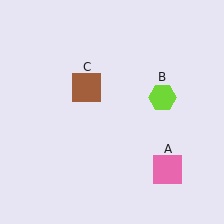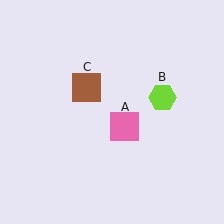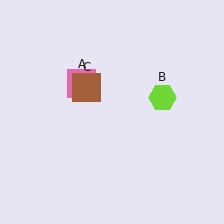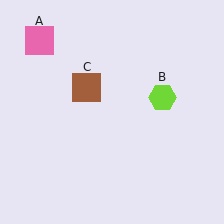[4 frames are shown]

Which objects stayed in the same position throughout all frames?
Lime hexagon (object B) and brown square (object C) remained stationary.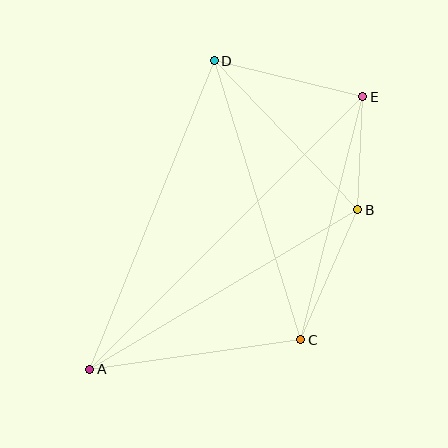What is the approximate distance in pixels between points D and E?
The distance between D and E is approximately 153 pixels.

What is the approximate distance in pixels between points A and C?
The distance between A and C is approximately 213 pixels.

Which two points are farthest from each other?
Points A and E are farthest from each other.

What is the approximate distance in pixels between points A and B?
The distance between A and B is approximately 312 pixels.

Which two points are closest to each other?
Points B and E are closest to each other.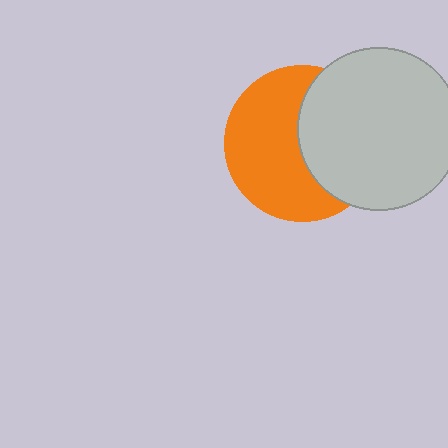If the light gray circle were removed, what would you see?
You would see the complete orange circle.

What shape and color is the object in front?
The object in front is a light gray circle.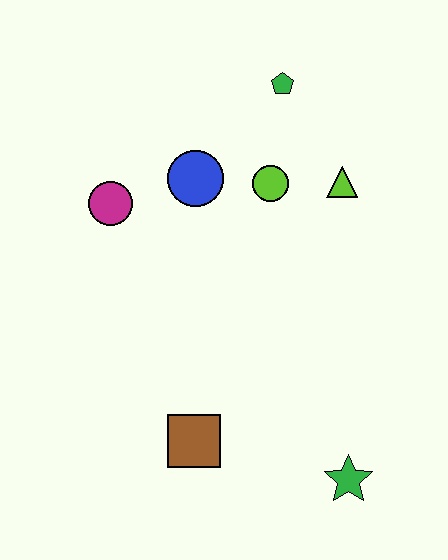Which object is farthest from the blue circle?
The green star is farthest from the blue circle.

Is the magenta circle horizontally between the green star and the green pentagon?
No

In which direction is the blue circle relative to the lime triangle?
The blue circle is to the left of the lime triangle.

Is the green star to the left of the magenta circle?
No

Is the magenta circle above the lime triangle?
No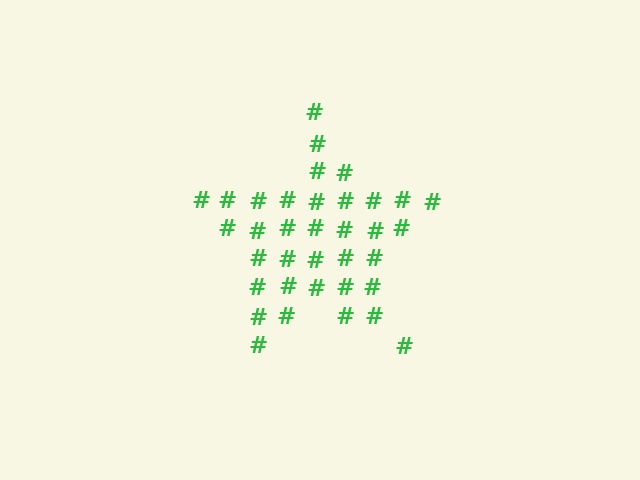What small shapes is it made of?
It is made of small hash symbols.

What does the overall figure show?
The overall figure shows a star.